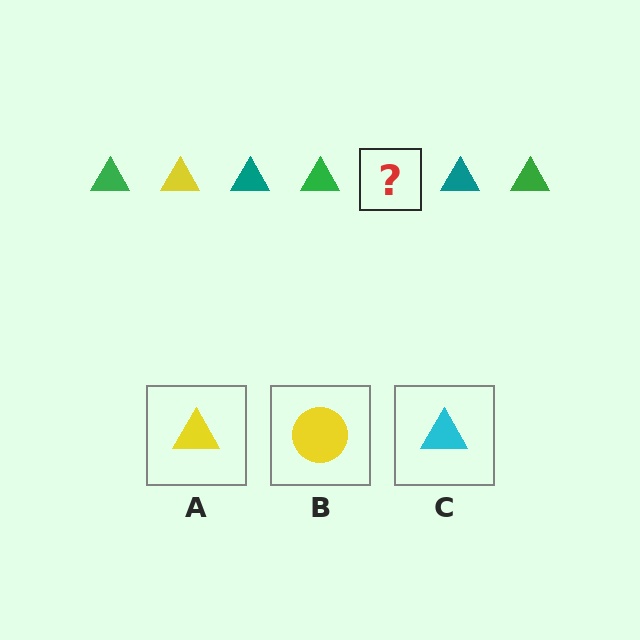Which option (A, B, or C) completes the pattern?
A.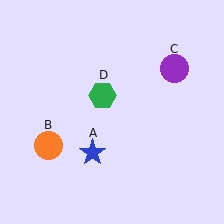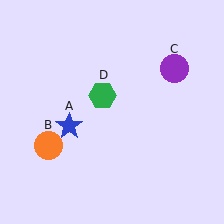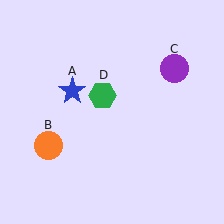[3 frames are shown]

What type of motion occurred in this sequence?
The blue star (object A) rotated clockwise around the center of the scene.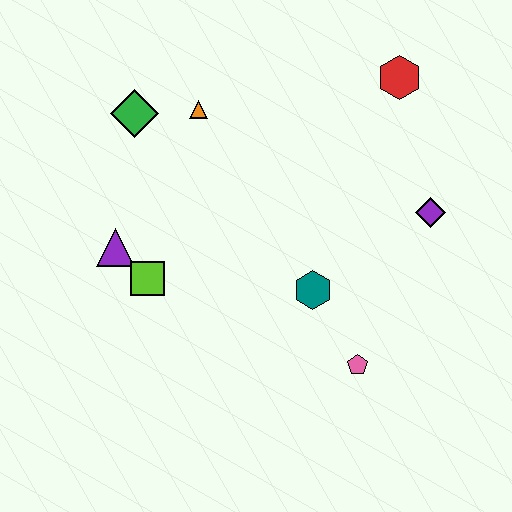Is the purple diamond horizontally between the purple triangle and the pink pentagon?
No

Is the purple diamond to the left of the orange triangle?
No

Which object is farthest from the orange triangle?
The pink pentagon is farthest from the orange triangle.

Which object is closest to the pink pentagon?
The teal hexagon is closest to the pink pentagon.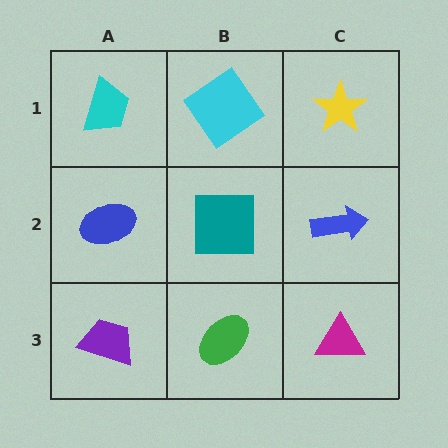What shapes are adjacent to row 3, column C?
A blue arrow (row 2, column C), a green ellipse (row 3, column B).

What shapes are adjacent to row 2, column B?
A cyan diamond (row 1, column B), a green ellipse (row 3, column B), a blue ellipse (row 2, column A), a blue arrow (row 2, column C).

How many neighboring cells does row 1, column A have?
2.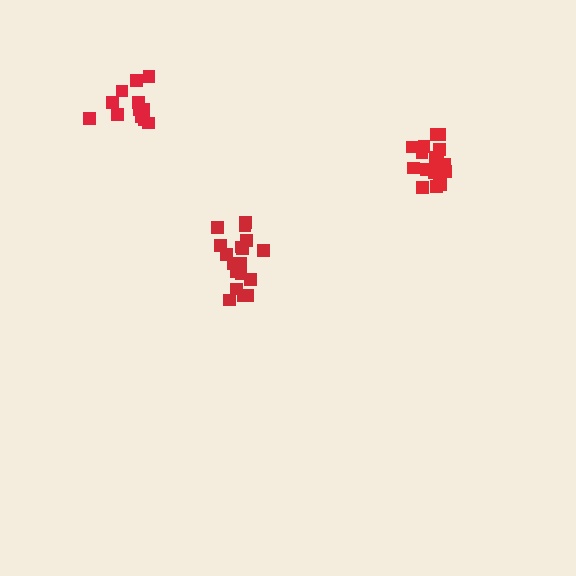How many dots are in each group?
Group 1: 18 dots, Group 2: 20 dots, Group 3: 15 dots (53 total).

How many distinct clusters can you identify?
There are 3 distinct clusters.